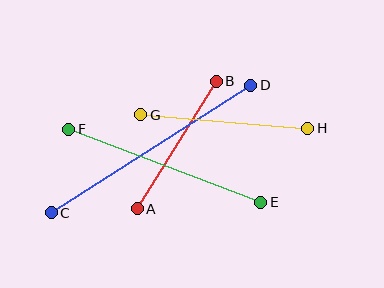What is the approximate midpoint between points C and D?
The midpoint is at approximately (151, 149) pixels.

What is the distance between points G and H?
The distance is approximately 168 pixels.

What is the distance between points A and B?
The distance is approximately 150 pixels.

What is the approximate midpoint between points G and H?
The midpoint is at approximately (224, 121) pixels.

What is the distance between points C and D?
The distance is approximately 237 pixels.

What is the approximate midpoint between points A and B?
The midpoint is at approximately (177, 145) pixels.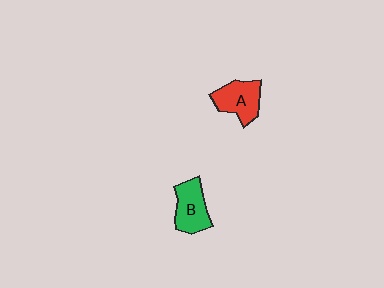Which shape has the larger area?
Shape A (red).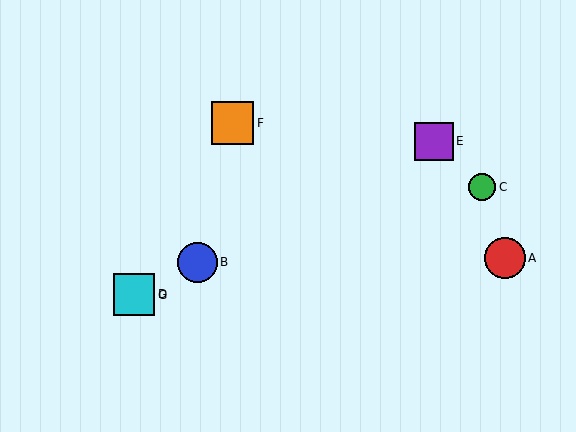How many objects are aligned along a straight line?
4 objects (B, D, E, G) are aligned along a straight line.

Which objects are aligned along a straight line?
Objects B, D, E, G are aligned along a straight line.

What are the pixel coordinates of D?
Object D is at (135, 294).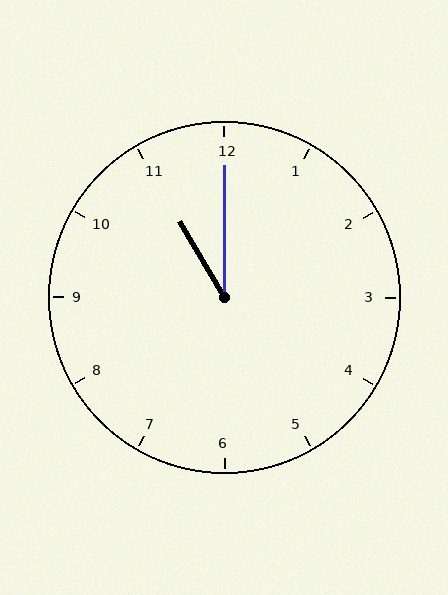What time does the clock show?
11:00.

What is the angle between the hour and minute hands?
Approximately 30 degrees.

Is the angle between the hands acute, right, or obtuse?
It is acute.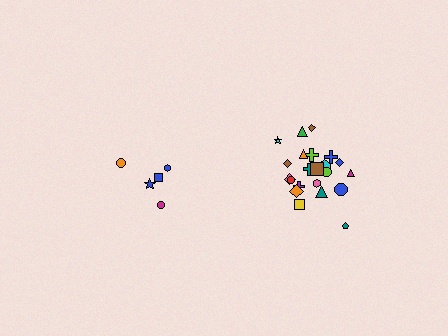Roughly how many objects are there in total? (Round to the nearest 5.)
Roughly 25 objects in total.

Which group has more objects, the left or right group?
The right group.